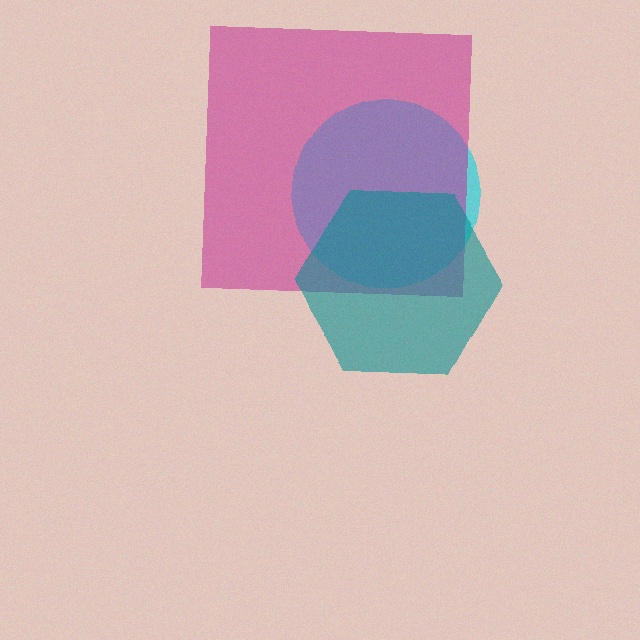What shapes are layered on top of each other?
The layered shapes are: a cyan circle, a magenta square, a teal hexagon.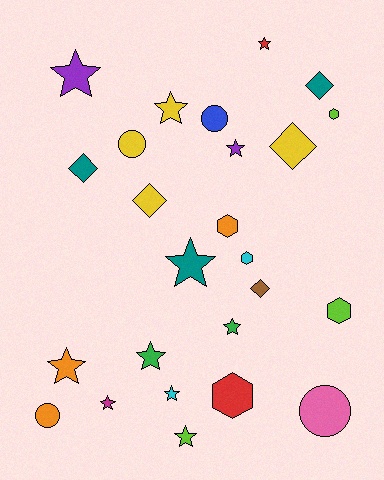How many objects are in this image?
There are 25 objects.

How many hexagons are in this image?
There are 5 hexagons.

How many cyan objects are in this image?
There are 2 cyan objects.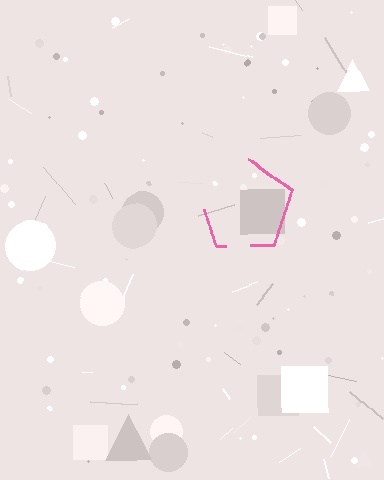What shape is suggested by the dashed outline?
The dashed outline suggests a pentagon.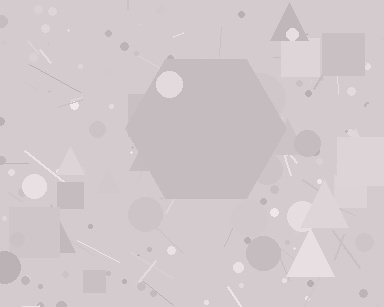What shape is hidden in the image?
A hexagon is hidden in the image.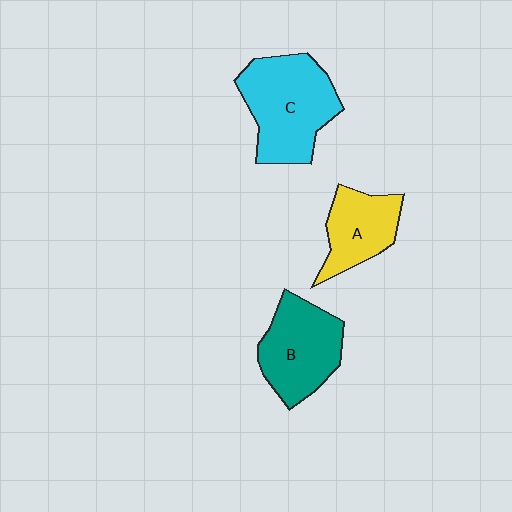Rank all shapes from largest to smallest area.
From largest to smallest: C (cyan), B (teal), A (yellow).